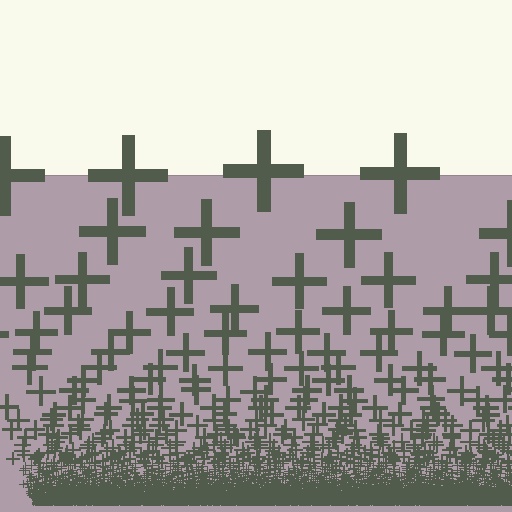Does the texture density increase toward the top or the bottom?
Density increases toward the bottom.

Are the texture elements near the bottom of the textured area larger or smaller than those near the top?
Smaller. The gradient is inverted — elements near the bottom are smaller and denser.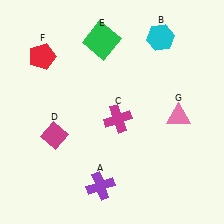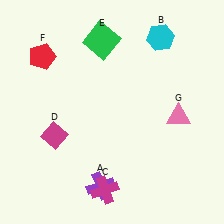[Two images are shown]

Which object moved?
The magenta cross (C) moved down.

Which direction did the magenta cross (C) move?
The magenta cross (C) moved down.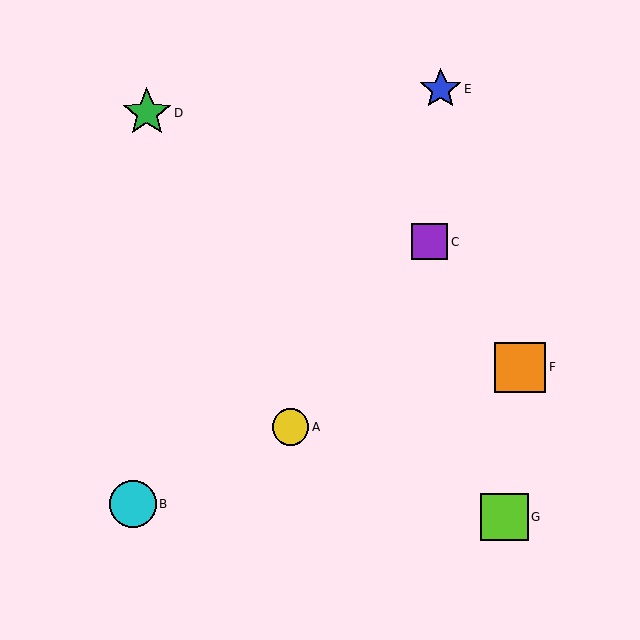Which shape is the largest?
The orange square (labeled F) is the largest.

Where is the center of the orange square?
The center of the orange square is at (520, 367).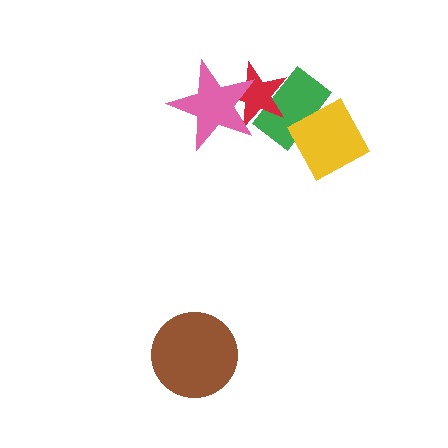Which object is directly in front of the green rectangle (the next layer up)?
The red star is directly in front of the green rectangle.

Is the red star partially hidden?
Yes, it is partially covered by another shape.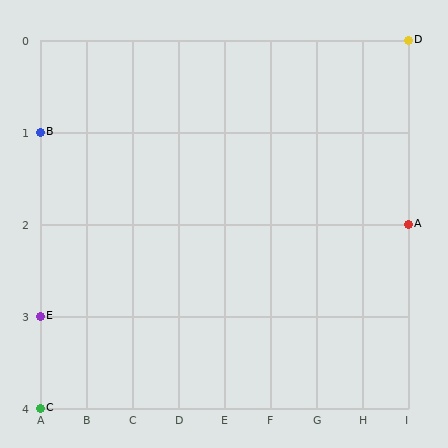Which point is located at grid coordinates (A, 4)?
Point C is at (A, 4).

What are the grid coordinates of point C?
Point C is at grid coordinates (A, 4).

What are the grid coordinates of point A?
Point A is at grid coordinates (I, 2).